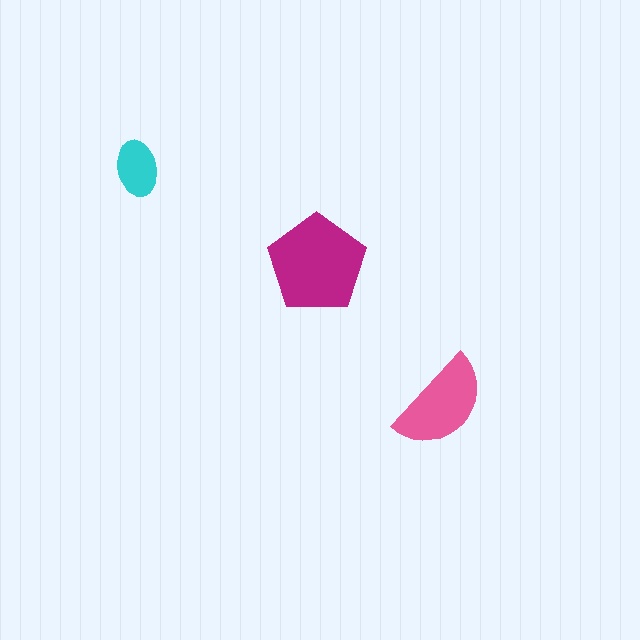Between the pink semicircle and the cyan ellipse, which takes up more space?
The pink semicircle.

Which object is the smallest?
The cyan ellipse.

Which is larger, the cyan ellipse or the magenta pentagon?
The magenta pentagon.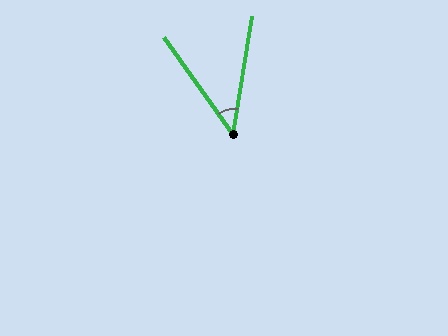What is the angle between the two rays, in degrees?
Approximately 45 degrees.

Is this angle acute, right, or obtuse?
It is acute.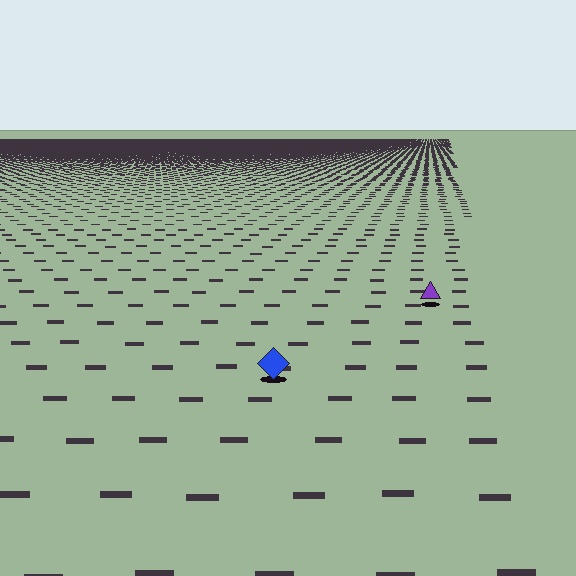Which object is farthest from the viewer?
The purple triangle is farthest from the viewer. It appears smaller and the ground texture around it is denser.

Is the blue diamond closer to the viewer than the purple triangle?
Yes. The blue diamond is closer — you can tell from the texture gradient: the ground texture is coarser near it.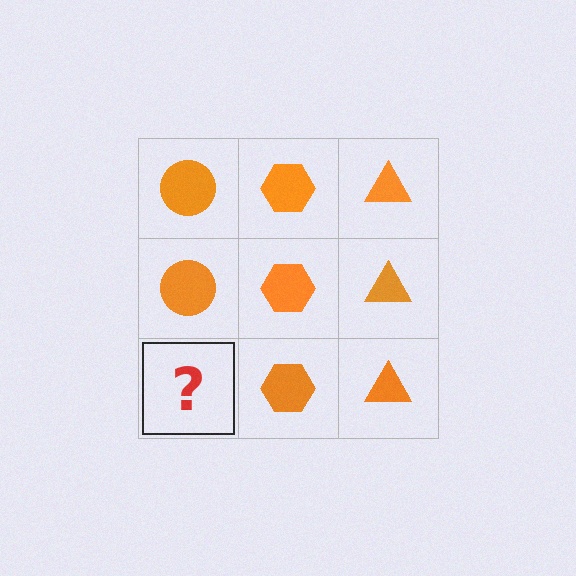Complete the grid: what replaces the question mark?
The question mark should be replaced with an orange circle.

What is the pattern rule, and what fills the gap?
The rule is that each column has a consistent shape. The gap should be filled with an orange circle.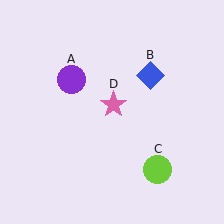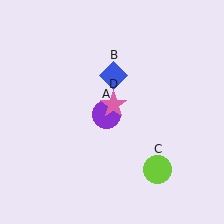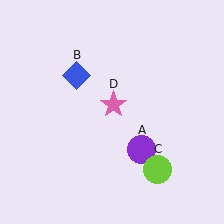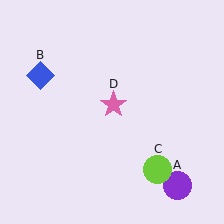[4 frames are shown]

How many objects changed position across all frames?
2 objects changed position: purple circle (object A), blue diamond (object B).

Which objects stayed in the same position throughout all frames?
Lime circle (object C) and pink star (object D) remained stationary.